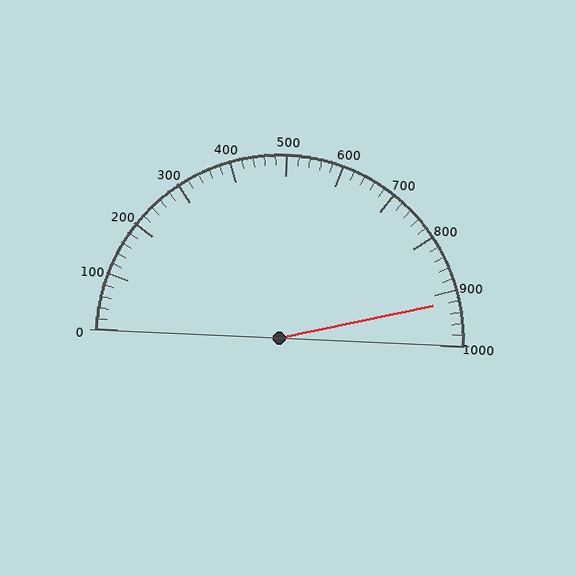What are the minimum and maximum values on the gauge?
The gauge ranges from 0 to 1000.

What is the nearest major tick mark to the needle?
The nearest major tick mark is 900.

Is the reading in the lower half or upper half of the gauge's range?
The reading is in the upper half of the range (0 to 1000).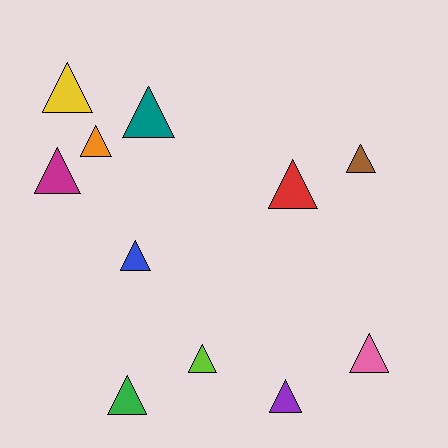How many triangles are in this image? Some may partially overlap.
There are 11 triangles.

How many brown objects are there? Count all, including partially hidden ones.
There is 1 brown object.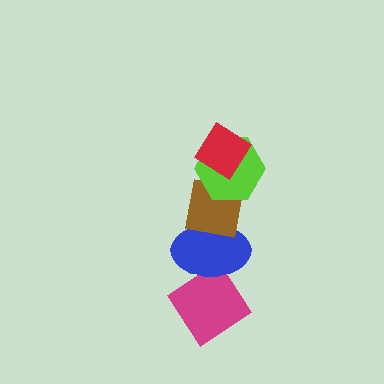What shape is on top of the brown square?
The lime hexagon is on top of the brown square.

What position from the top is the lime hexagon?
The lime hexagon is 2nd from the top.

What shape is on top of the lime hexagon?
The red diamond is on top of the lime hexagon.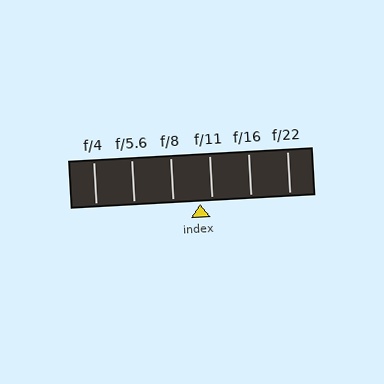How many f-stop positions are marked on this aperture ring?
There are 6 f-stop positions marked.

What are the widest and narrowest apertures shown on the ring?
The widest aperture shown is f/4 and the narrowest is f/22.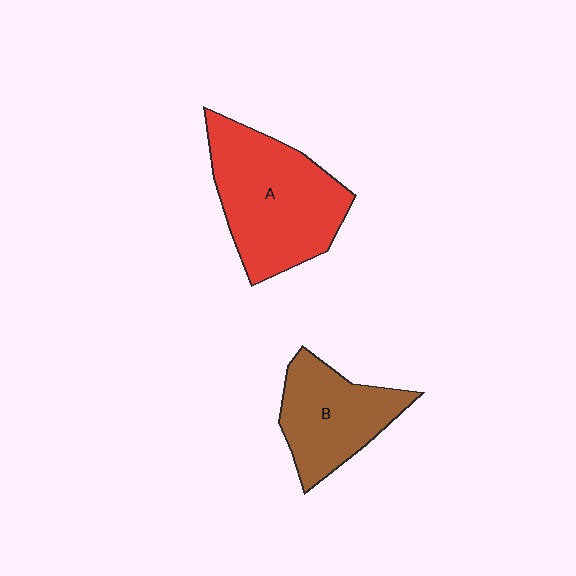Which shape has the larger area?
Shape A (red).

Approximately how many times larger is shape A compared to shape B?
Approximately 1.5 times.